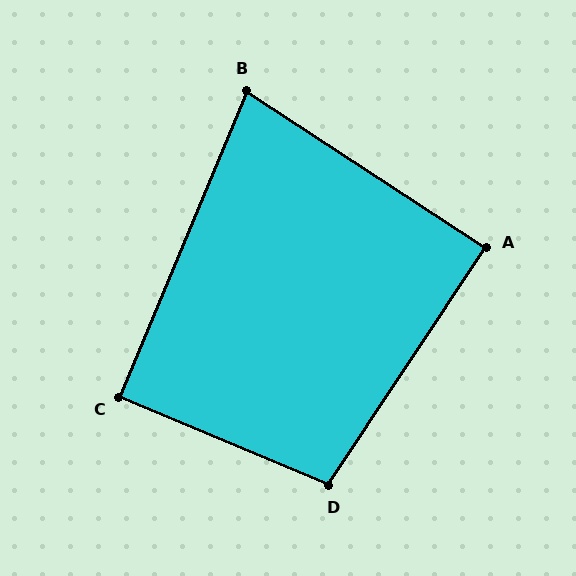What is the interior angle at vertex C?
Approximately 90 degrees (approximately right).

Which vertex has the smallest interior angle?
B, at approximately 79 degrees.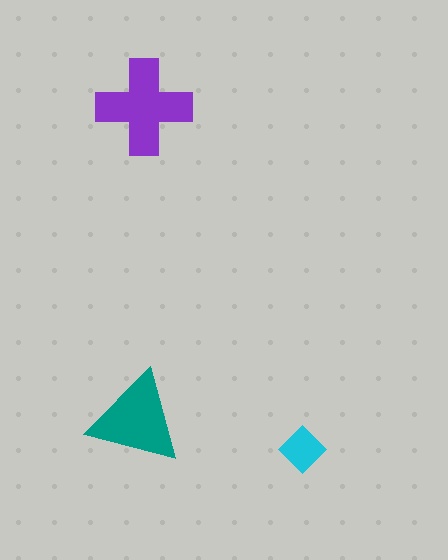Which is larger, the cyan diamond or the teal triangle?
The teal triangle.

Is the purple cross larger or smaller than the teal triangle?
Larger.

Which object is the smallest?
The cyan diamond.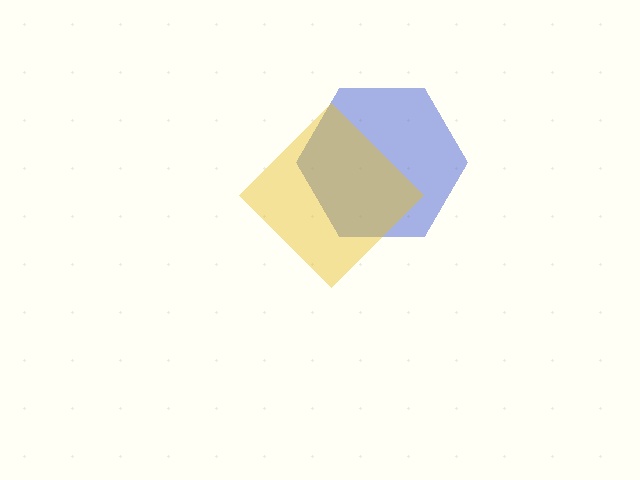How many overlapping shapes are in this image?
There are 2 overlapping shapes in the image.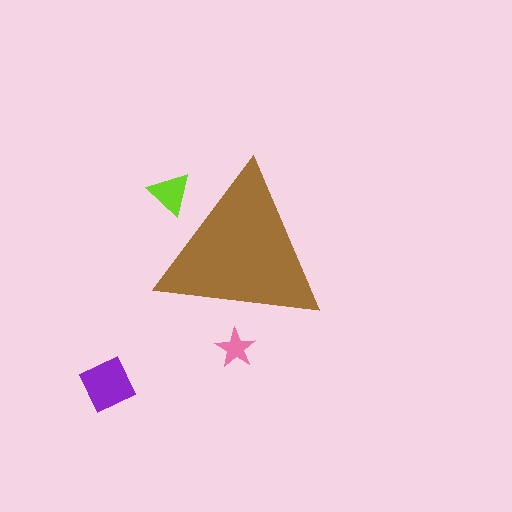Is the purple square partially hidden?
No, the purple square is fully visible.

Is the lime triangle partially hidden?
Yes, the lime triangle is partially hidden behind the brown triangle.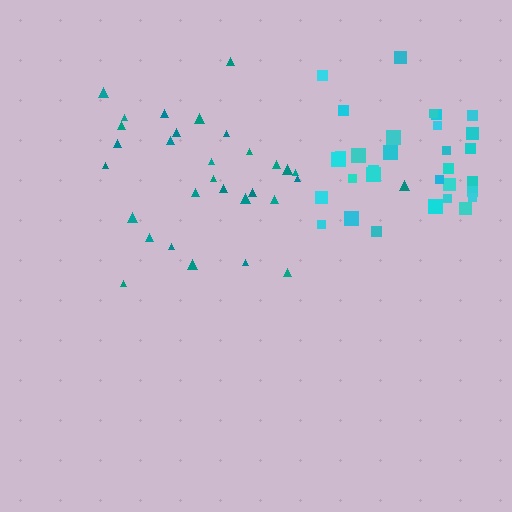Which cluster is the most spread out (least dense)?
Teal.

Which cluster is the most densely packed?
Cyan.